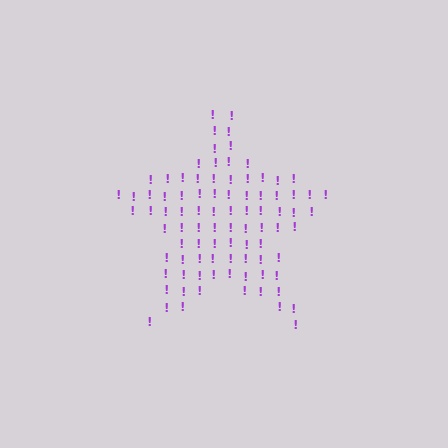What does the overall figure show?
The overall figure shows a star.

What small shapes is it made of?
It is made of small exclamation marks.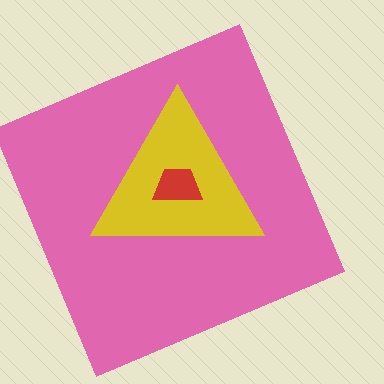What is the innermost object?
The red trapezoid.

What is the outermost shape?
The pink square.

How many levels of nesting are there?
3.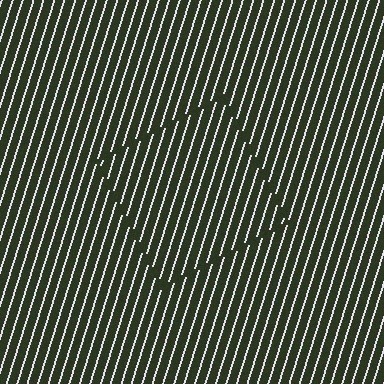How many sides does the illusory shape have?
4 sides — the line-ends trace a square.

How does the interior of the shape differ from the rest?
The interior of the shape contains the same grating, shifted by half a period — the contour is defined by the phase discontinuity where line-ends from the inner and outer gratings abut.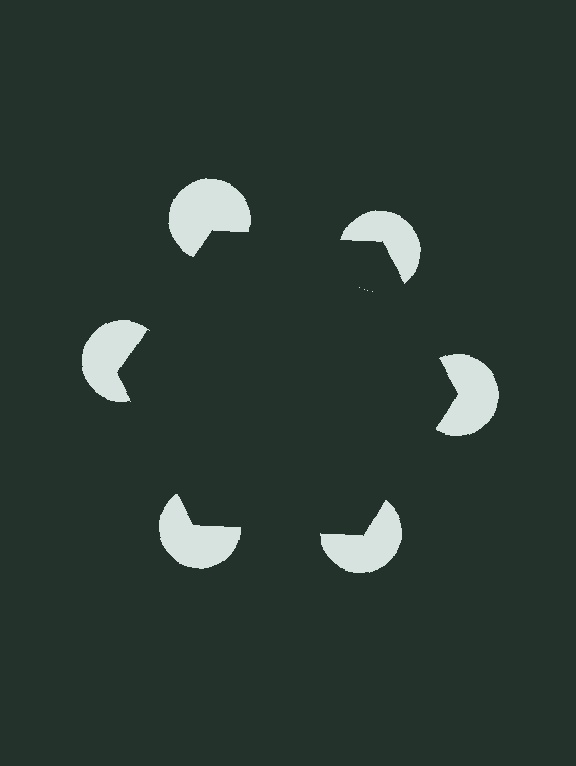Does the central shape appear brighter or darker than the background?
It typically appears slightly darker than the background, even though no actual brightness change is drawn.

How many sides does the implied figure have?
6 sides.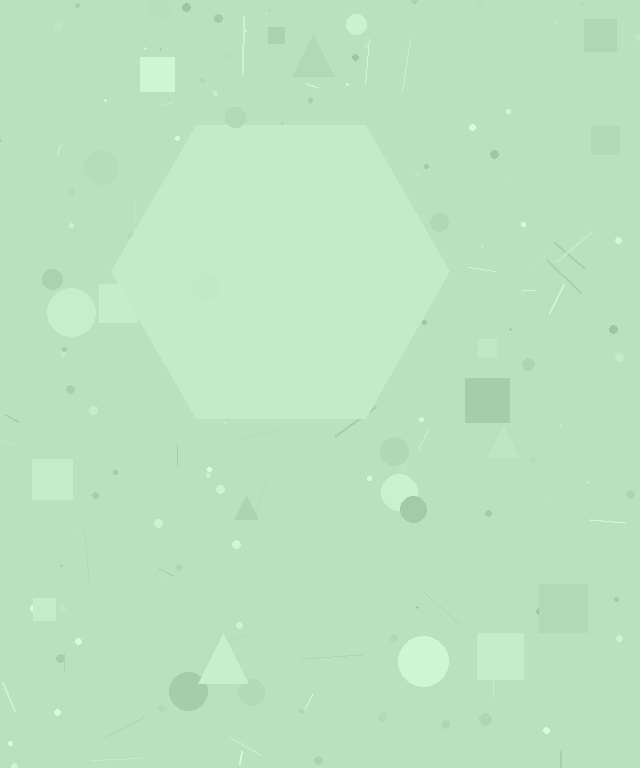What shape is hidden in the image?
A hexagon is hidden in the image.